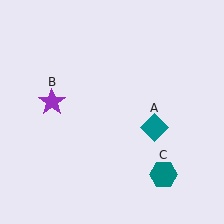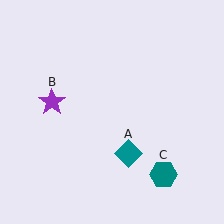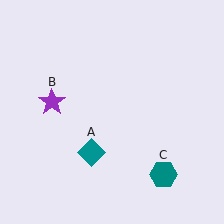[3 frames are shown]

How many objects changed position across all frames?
1 object changed position: teal diamond (object A).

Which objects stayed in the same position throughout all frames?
Purple star (object B) and teal hexagon (object C) remained stationary.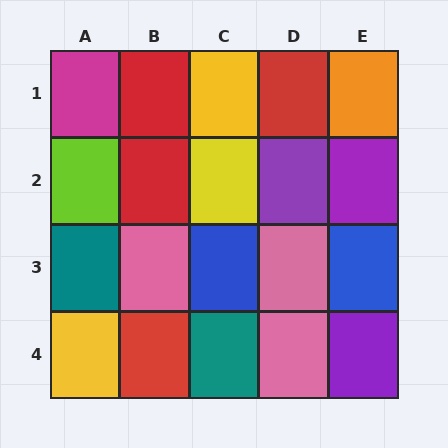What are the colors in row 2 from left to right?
Lime, red, yellow, purple, purple.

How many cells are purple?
3 cells are purple.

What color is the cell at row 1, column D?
Red.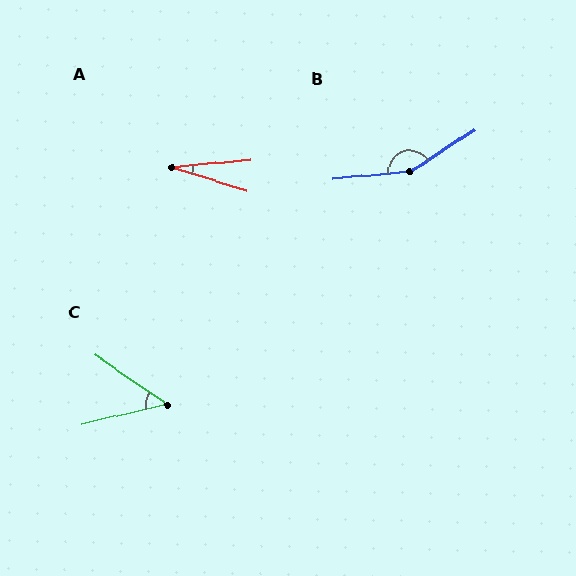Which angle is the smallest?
A, at approximately 23 degrees.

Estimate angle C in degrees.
Approximately 48 degrees.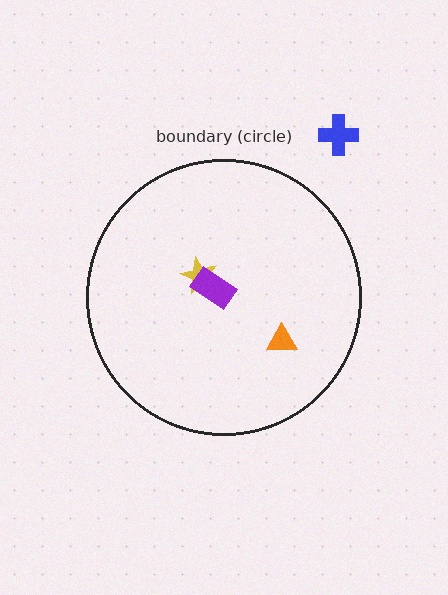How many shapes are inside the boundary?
3 inside, 1 outside.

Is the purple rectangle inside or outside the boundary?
Inside.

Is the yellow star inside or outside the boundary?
Inside.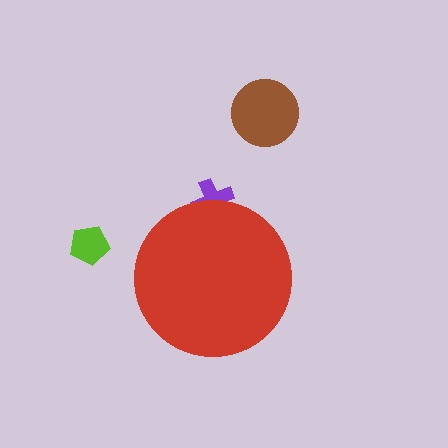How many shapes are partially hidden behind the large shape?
1 shape is partially hidden.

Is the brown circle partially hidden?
No, the brown circle is fully visible.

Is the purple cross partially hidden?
Yes, the purple cross is partially hidden behind the red circle.